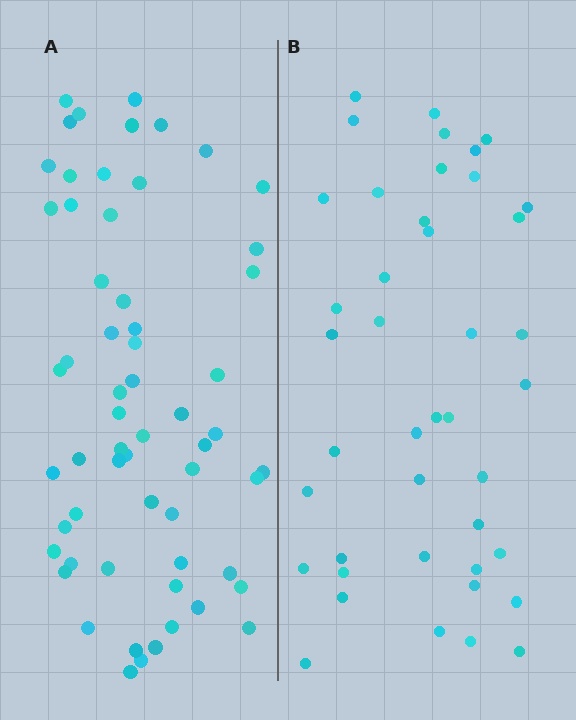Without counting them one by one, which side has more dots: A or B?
Region A (the left region) has more dots.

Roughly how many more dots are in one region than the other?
Region A has approximately 20 more dots than region B.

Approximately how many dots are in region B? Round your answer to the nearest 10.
About 40 dots. (The exact count is 42, which rounds to 40.)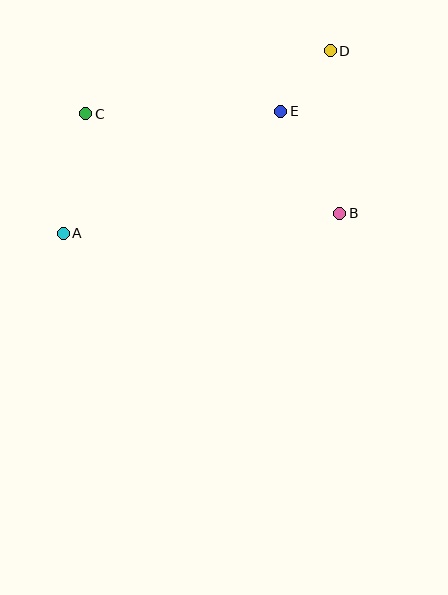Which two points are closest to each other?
Points D and E are closest to each other.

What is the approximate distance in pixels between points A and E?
The distance between A and E is approximately 249 pixels.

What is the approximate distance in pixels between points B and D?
The distance between B and D is approximately 163 pixels.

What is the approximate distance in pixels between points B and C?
The distance between B and C is approximately 273 pixels.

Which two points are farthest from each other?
Points A and D are farthest from each other.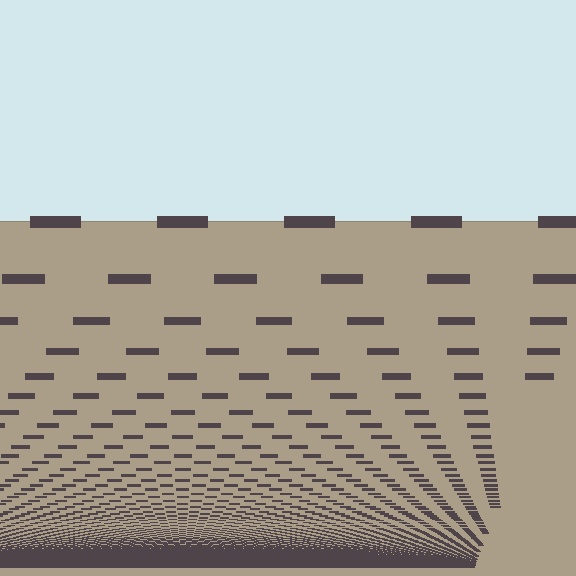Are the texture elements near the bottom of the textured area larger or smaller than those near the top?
Smaller. The gradient is inverted — elements near the bottom are smaller and denser.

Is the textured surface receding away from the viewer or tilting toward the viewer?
The surface appears to tilt toward the viewer. Texture elements get larger and sparser toward the top.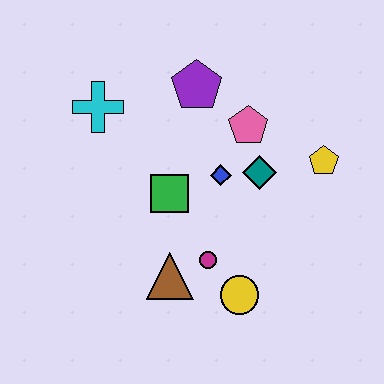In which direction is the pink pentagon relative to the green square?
The pink pentagon is to the right of the green square.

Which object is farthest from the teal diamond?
The cyan cross is farthest from the teal diamond.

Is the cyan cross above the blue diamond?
Yes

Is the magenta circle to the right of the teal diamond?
No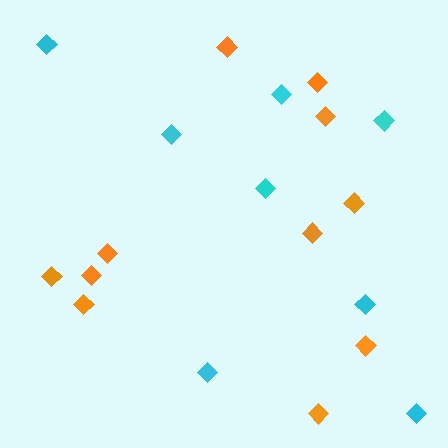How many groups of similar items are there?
There are 2 groups: one group of cyan diamonds (8) and one group of orange diamonds (11).